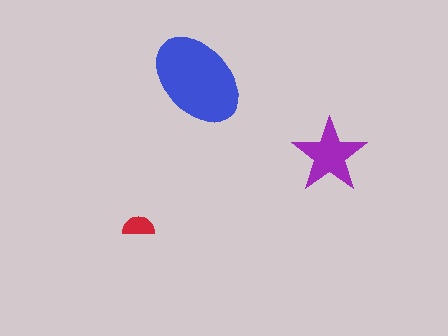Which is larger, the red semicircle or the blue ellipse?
The blue ellipse.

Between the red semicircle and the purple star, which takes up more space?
The purple star.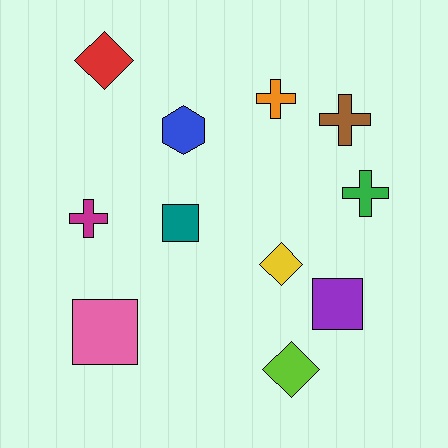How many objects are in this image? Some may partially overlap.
There are 11 objects.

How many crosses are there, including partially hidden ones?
There are 4 crosses.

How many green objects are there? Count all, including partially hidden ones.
There is 1 green object.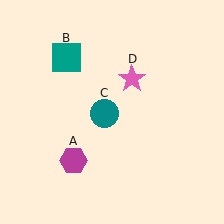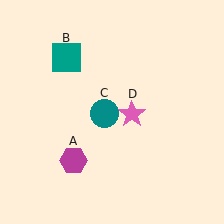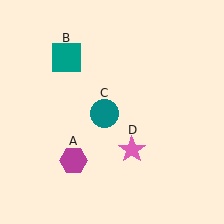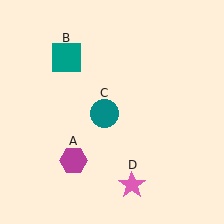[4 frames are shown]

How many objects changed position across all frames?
1 object changed position: pink star (object D).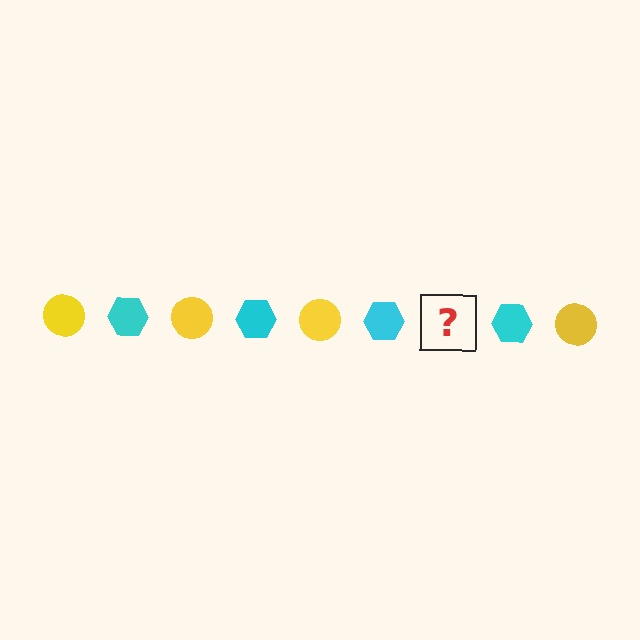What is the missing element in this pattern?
The missing element is a yellow circle.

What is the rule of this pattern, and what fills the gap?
The rule is that the pattern alternates between yellow circle and cyan hexagon. The gap should be filled with a yellow circle.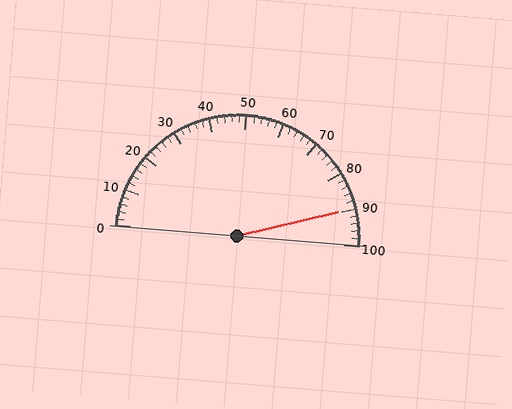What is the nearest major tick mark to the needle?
The nearest major tick mark is 90.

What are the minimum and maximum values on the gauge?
The gauge ranges from 0 to 100.